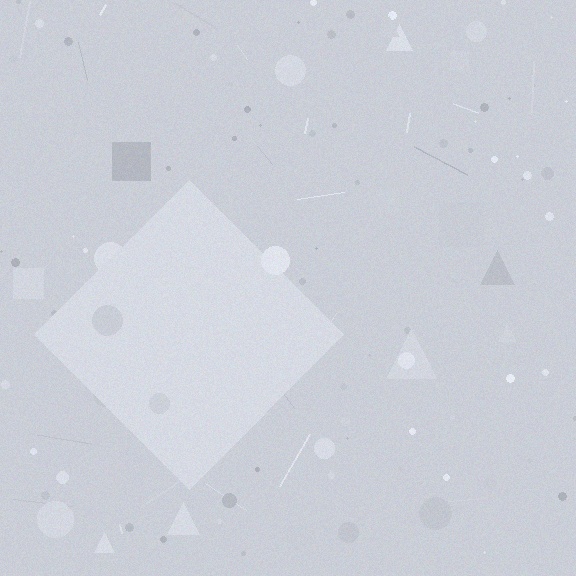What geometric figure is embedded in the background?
A diamond is embedded in the background.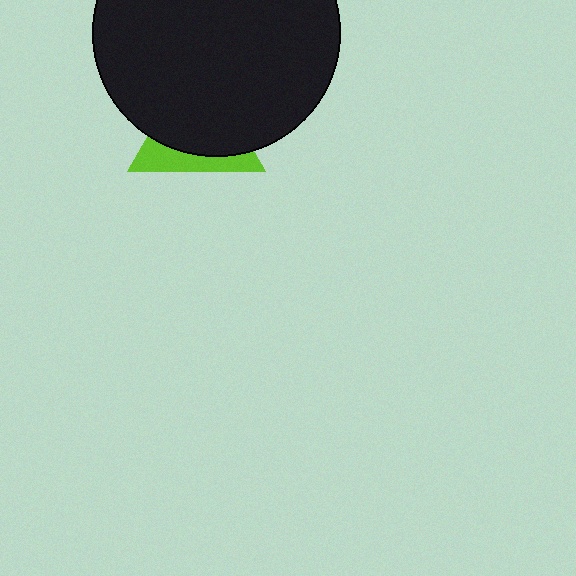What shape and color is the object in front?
The object in front is a black circle.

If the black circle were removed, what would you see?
You would see the complete lime triangle.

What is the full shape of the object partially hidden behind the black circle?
The partially hidden object is a lime triangle.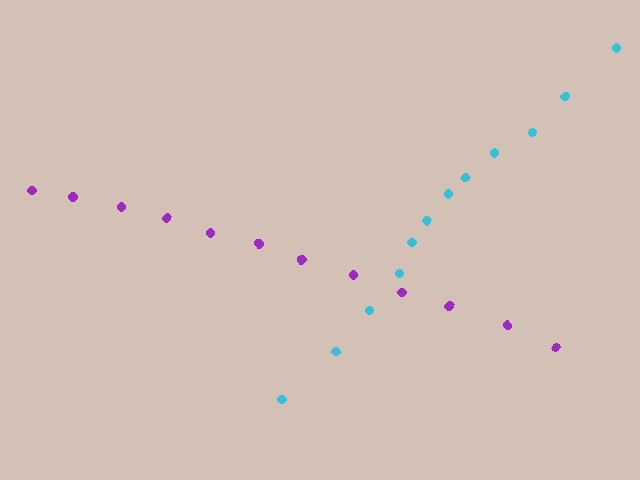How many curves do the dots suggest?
There are 2 distinct paths.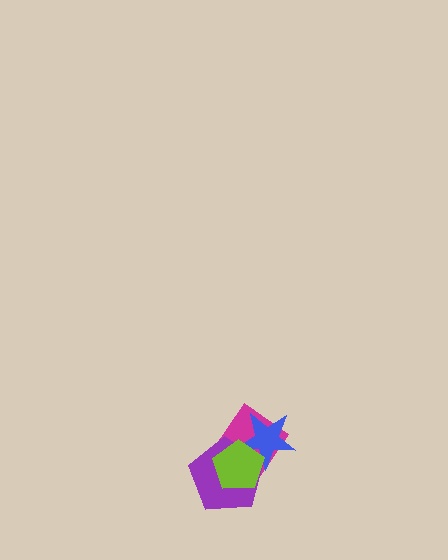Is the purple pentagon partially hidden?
Yes, it is partially covered by another shape.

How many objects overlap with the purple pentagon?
3 objects overlap with the purple pentagon.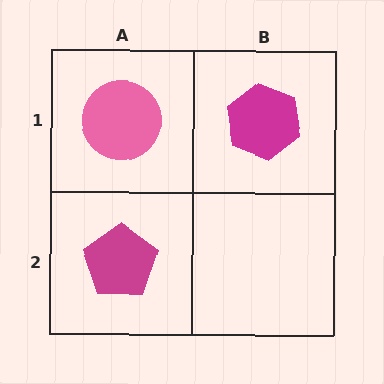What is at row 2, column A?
A magenta pentagon.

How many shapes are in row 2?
1 shape.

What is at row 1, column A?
A pink circle.